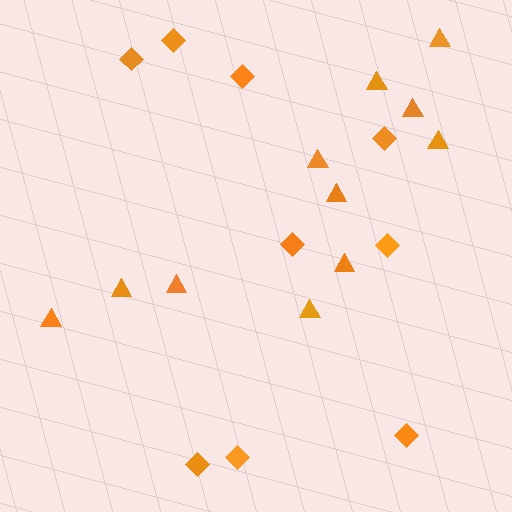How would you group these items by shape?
There are 2 groups: one group of diamonds (9) and one group of triangles (11).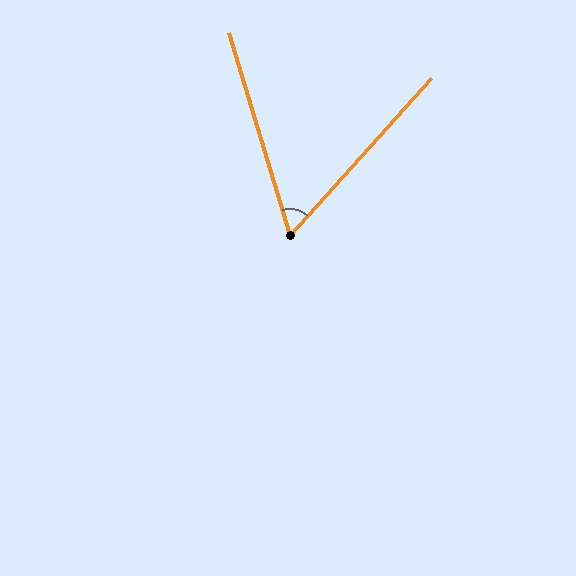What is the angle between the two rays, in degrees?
Approximately 59 degrees.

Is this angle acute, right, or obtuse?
It is acute.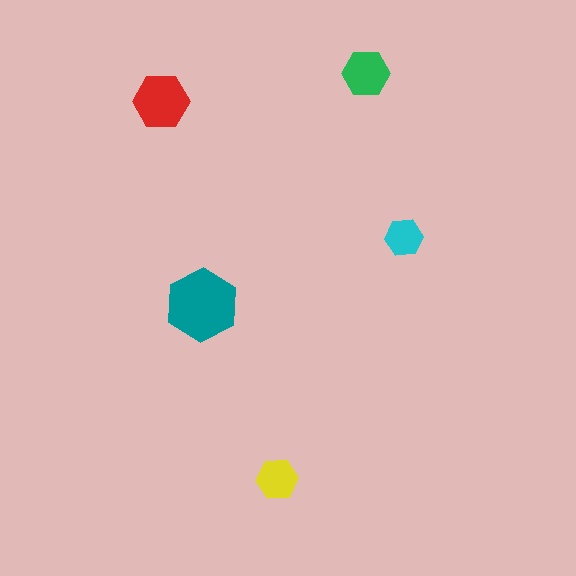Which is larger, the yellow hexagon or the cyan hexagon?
The yellow one.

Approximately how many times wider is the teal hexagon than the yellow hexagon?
About 1.5 times wider.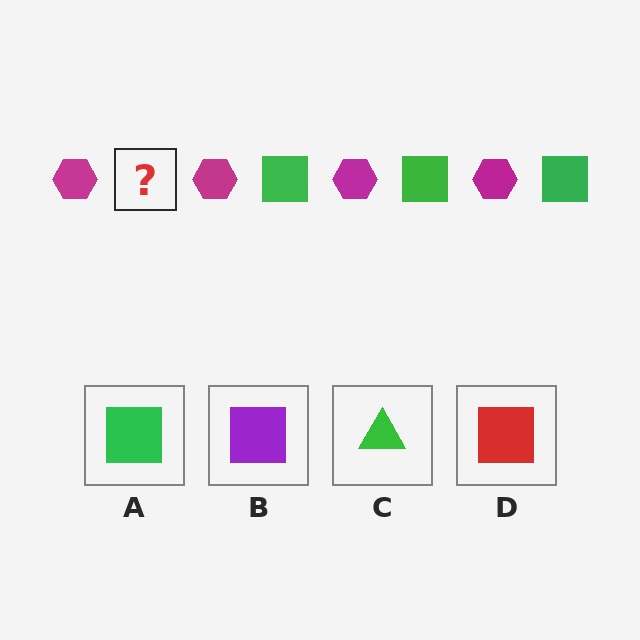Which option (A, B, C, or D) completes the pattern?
A.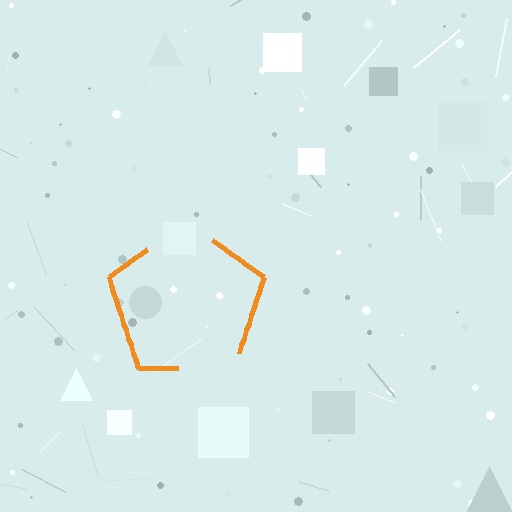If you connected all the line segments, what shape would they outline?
They would outline a pentagon.